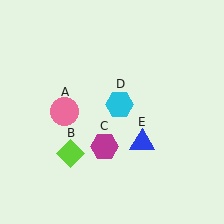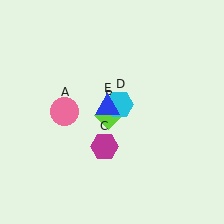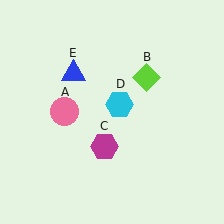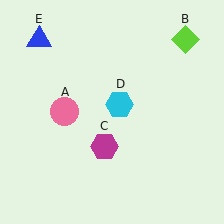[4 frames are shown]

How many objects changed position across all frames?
2 objects changed position: lime diamond (object B), blue triangle (object E).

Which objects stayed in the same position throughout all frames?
Pink circle (object A) and magenta hexagon (object C) and cyan hexagon (object D) remained stationary.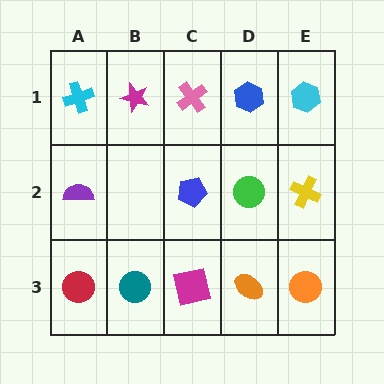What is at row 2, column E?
A yellow cross.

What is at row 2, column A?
A purple semicircle.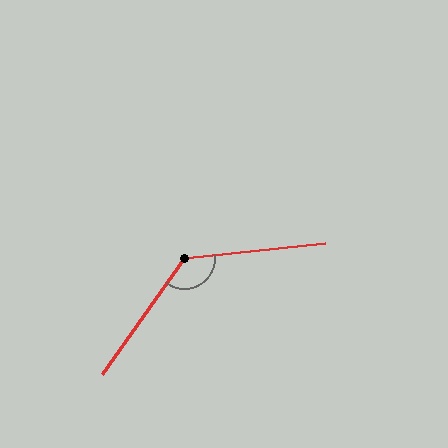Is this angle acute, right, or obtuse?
It is obtuse.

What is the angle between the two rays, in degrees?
Approximately 131 degrees.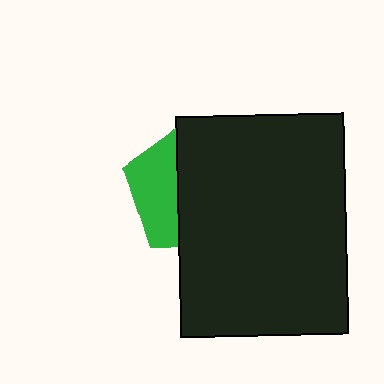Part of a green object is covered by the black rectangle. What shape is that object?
It is a pentagon.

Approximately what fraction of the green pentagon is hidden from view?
Roughly 64% of the green pentagon is hidden behind the black rectangle.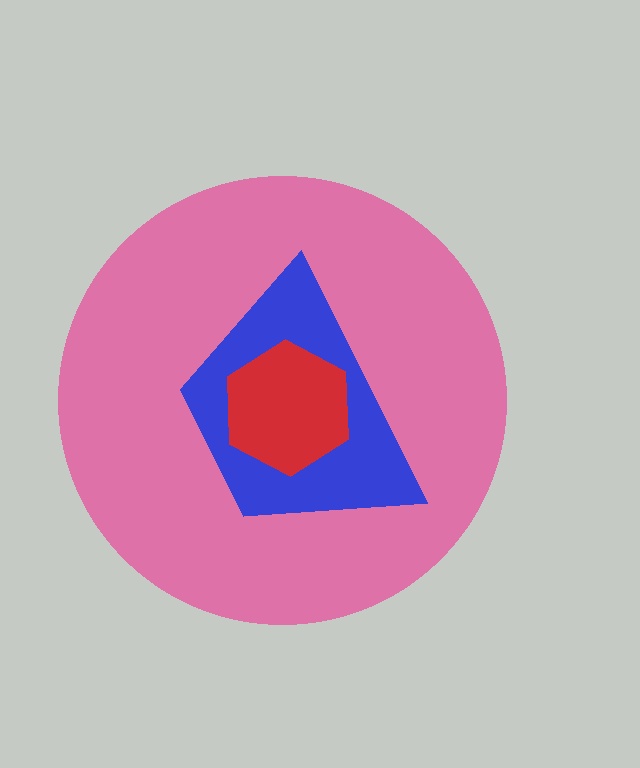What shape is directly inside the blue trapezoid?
The red hexagon.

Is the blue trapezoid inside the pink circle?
Yes.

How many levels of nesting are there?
3.